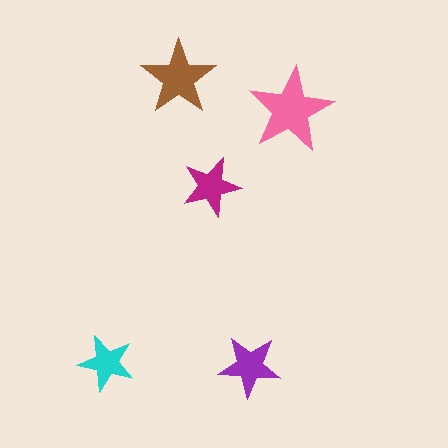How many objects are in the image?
There are 5 objects in the image.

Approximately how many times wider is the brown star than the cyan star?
About 1.5 times wider.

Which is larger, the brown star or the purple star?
The brown one.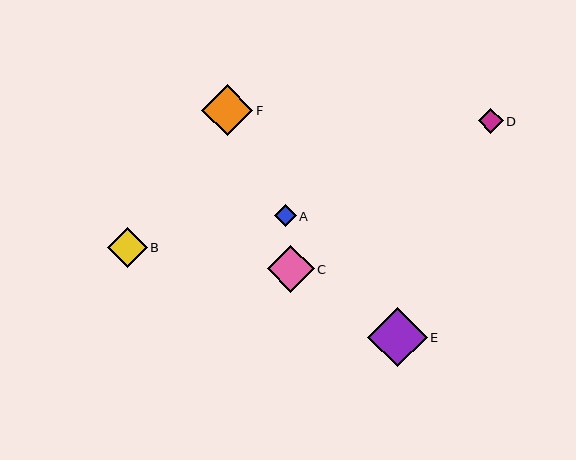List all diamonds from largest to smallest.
From largest to smallest: E, F, C, B, D, A.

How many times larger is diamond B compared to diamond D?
Diamond B is approximately 1.6 times the size of diamond D.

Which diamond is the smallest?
Diamond A is the smallest with a size of approximately 22 pixels.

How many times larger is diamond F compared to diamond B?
Diamond F is approximately 1.3 times the size of diamond B.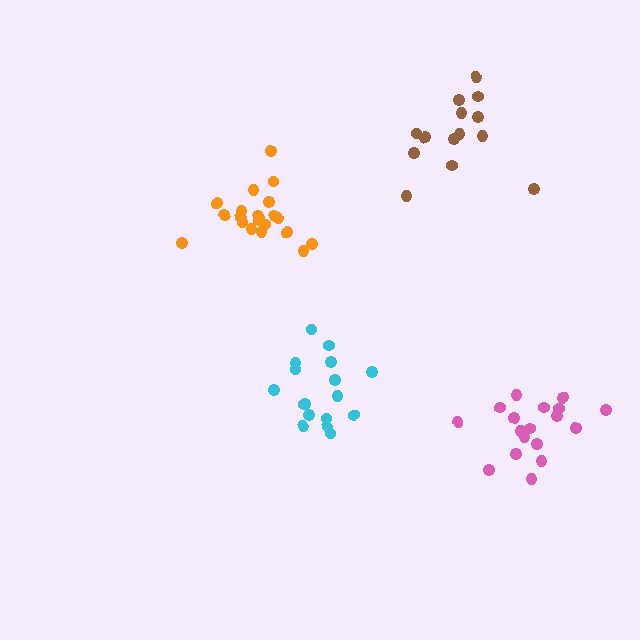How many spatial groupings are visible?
There are 4 spatial groupings.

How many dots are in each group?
Group 1: 20 dots, Group 2: 14 dots, Group 3: 18 dots, Group 4: 17 dots (69 total).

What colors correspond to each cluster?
The clusters are colored: orange, brown, pink, cyan.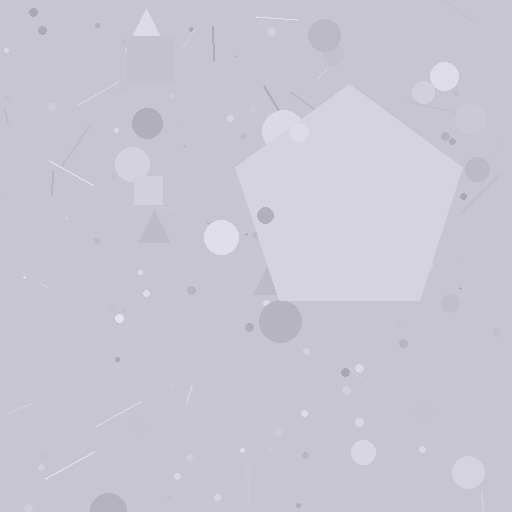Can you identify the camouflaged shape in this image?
The camouflaged shape is a pentagon.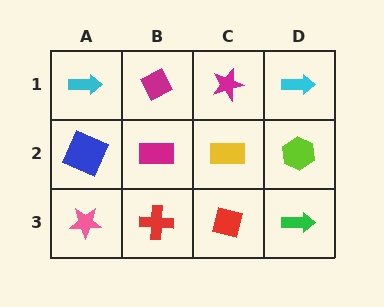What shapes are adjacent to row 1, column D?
A lime hexagon (row 2, column D), a magenta star (row 1, column C).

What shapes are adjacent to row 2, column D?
A cyan arrow (row 1, column D), a green arrow (row 3, column D), a yellow rectangle (row 2, column C).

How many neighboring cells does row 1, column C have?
3.